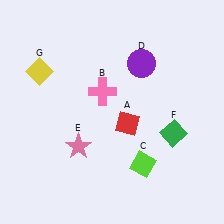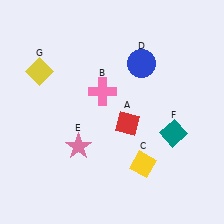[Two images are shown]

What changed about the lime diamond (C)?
In Image 1, C is lime. In Image 2, it changed to yellow.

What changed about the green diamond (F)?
In Image 1, F is green. In Image 2, it changed to teal.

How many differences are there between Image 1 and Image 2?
There are 3 differences between the two images.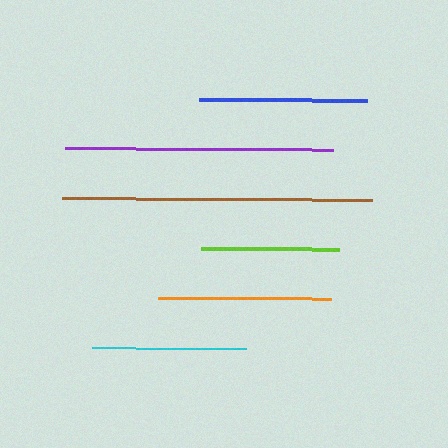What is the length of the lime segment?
The lime segment is approximately 138 pixels long.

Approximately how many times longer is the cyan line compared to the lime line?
The cyan line is approximately 1.1 times the length of the lime line.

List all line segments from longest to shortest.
From longest to shortest: brown, purple, orange, blue, cyan, lime.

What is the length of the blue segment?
The blue segment is approximately 168 pixels long.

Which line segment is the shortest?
The lime line is the shortest at approximately 138 pixels.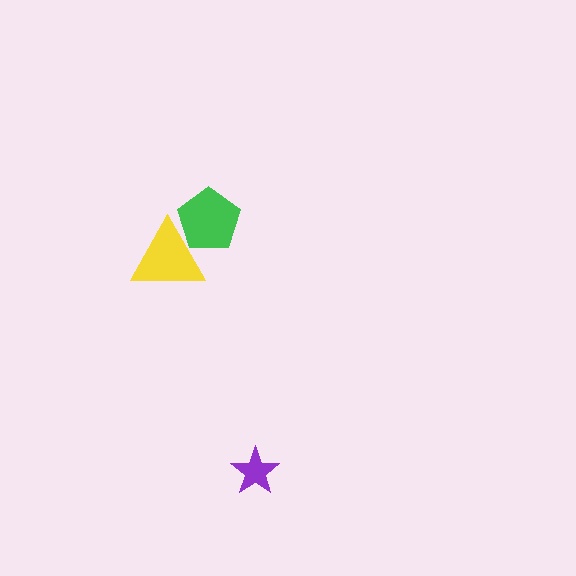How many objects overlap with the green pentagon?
1 object overlaps with the green pentagon.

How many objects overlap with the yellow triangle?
1 object overlaps with the yellow triangle.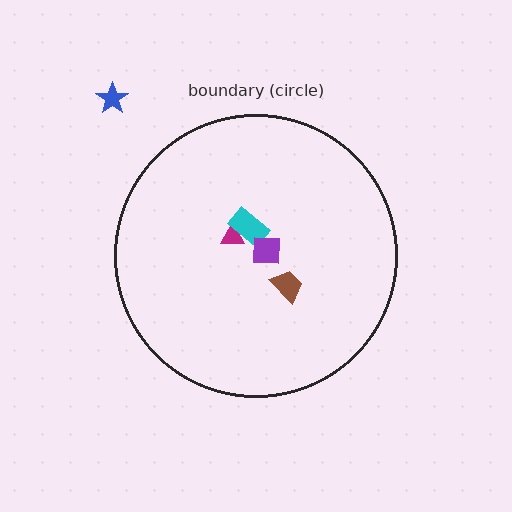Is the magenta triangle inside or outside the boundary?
Inside.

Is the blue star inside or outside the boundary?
Outside.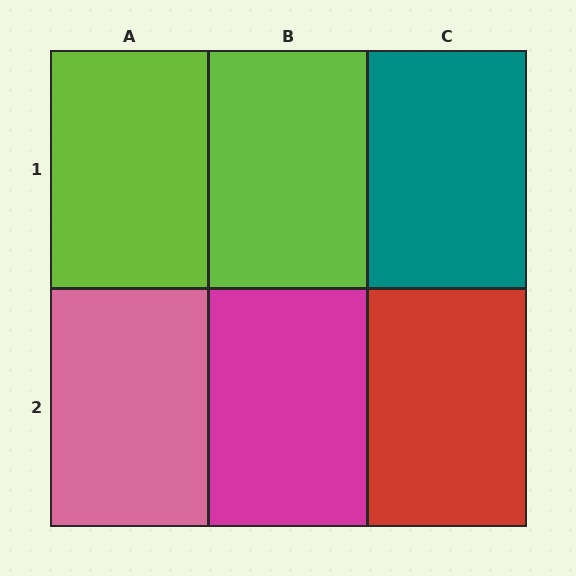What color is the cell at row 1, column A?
Lime.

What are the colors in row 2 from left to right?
Pink, magenta, red.